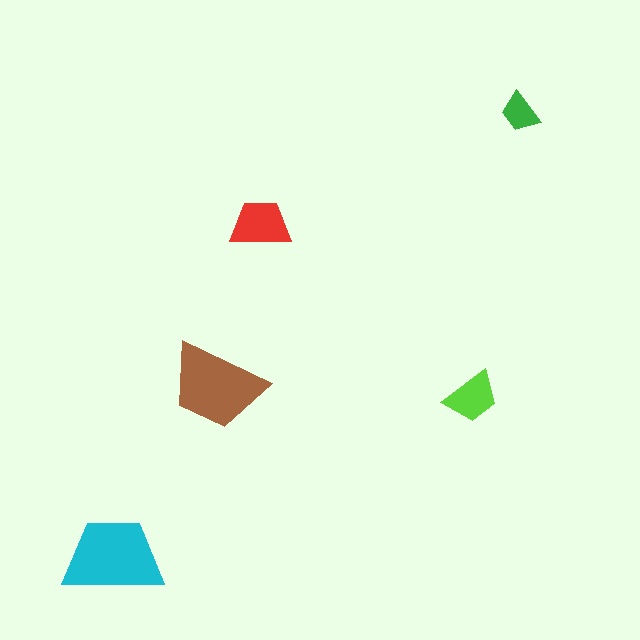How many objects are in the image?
There are 5 objects in the image.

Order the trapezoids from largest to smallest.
the cyan one, the brown one, the red one, the lime one, the green one.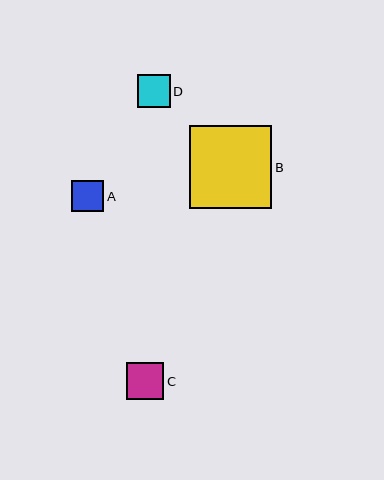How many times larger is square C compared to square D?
Square C is approximately 1.1 times the size of square D.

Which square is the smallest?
Square A is the smallest with a size of approximately 32 pixels.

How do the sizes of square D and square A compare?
Square D and square A are approximately the same size.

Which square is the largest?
Square B is the largest with a size of approximately 82 pixels.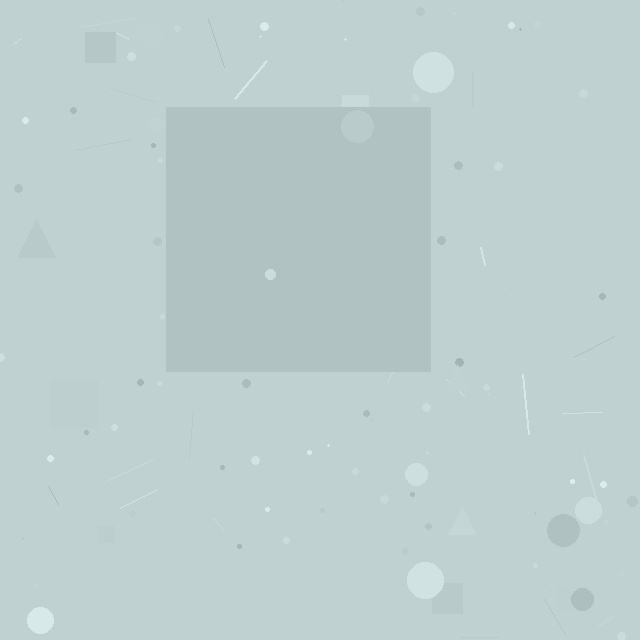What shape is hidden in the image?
A square is hidden in the image.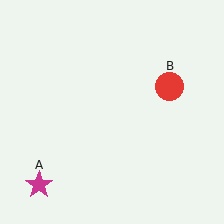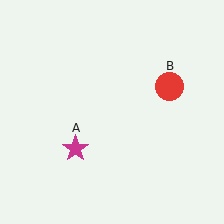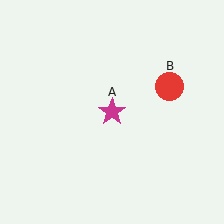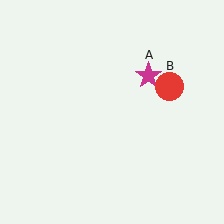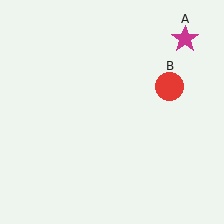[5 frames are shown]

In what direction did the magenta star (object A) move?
The magenta star (object A) moved up and to the right.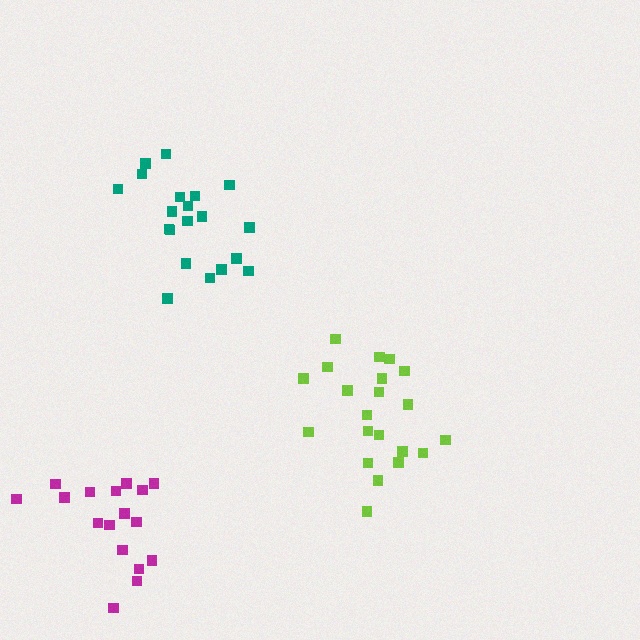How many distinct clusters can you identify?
There are 3 distinct clusters.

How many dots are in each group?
Group 1: 21 dots, Group 2: 20 dots, Group 3: 17 dots (58 total).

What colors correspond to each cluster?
The clusters are colored: lime, teal, magenta.